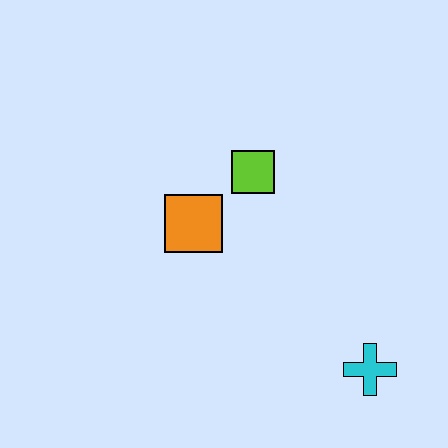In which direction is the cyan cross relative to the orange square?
The cyan cross is to the right of the orange square.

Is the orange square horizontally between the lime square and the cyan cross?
No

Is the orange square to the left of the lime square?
Yes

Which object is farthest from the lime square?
The cyan cross is farthest from the lime square.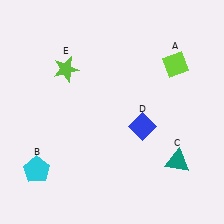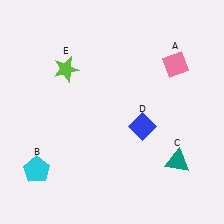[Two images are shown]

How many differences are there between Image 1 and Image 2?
There is 1 difference between the two images.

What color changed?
The diamond (A) changed from lime in Image 1 to pink in Image 2.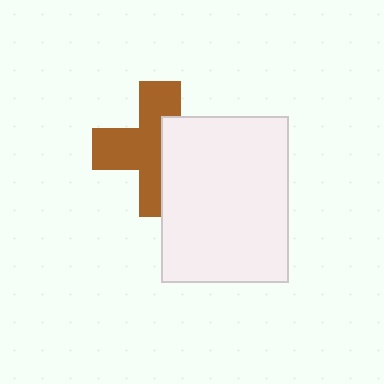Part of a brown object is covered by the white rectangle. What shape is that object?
It is a cross.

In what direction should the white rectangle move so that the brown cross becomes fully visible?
The white rectangle should move right. That is the shortest direction to clear the overlap and leave the brown cross fully visible.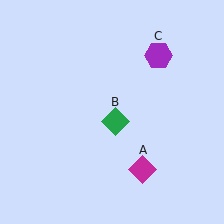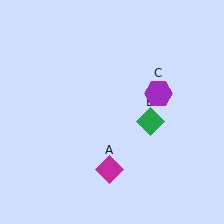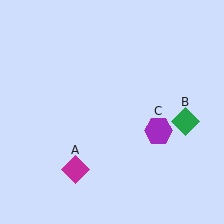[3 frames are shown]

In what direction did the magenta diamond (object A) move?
The magenta diamond (object A) moved left.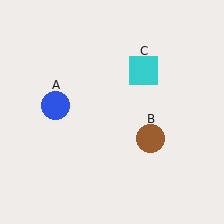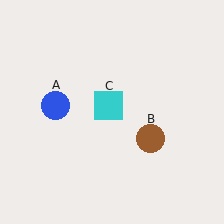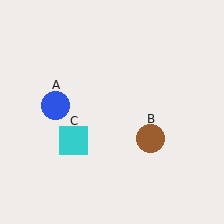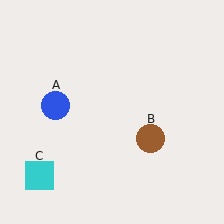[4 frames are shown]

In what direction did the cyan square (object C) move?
The cyan square (object C) moved down and to the left.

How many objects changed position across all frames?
1 object changed position: cyan square (object C).